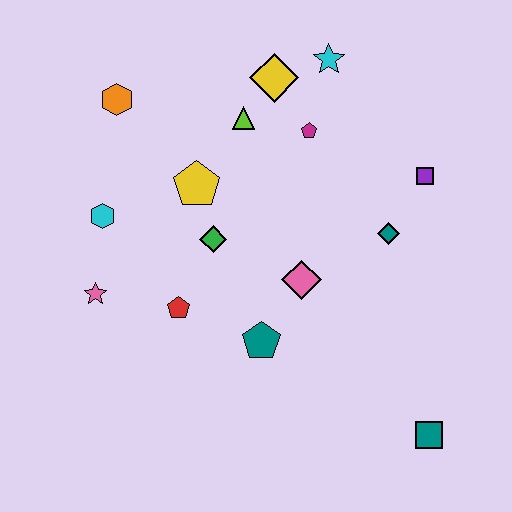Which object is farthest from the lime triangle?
The teal square is farthest from the lime triangle.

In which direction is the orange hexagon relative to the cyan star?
The orange hexagon is to the left of the cyan star.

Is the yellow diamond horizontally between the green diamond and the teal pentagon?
No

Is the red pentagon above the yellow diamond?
No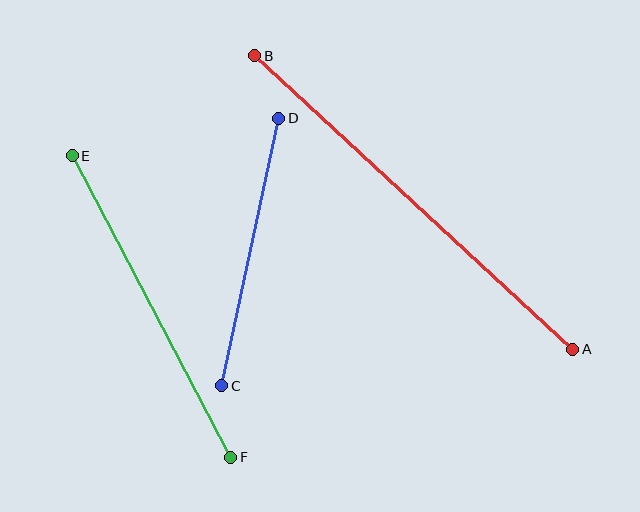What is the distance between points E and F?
The distance is approximately 340 pixels.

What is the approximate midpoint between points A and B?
The midpoint is at approximately (414, 202) pixels.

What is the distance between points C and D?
The distance is approximately 274 pixels.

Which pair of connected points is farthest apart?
Points A and B are farthest apart.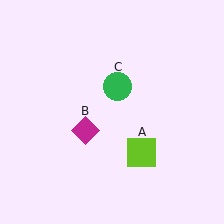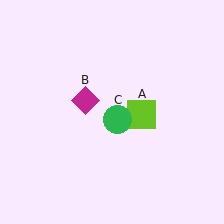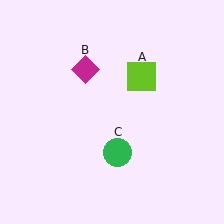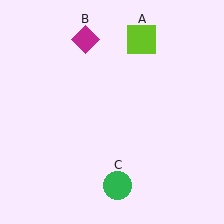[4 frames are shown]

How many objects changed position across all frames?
3 objects changed position: lime square (object A), magenta diamond (object B), green circle (object C).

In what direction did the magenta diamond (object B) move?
The magenta diamond (object B) moved up.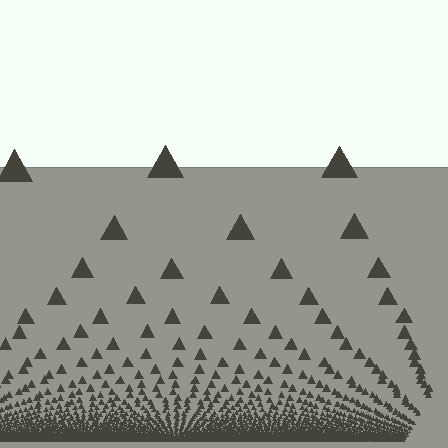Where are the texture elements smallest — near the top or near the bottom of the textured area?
Near the bottom.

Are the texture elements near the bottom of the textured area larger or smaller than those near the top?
Smaller. The gradient is inverted — elements near the bottom are smaller and denser.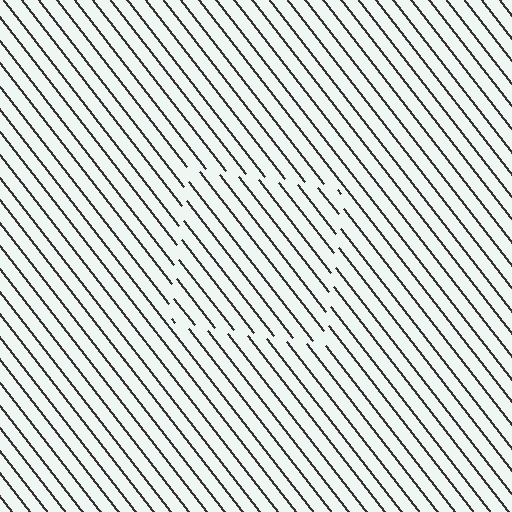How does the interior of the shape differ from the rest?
The interior of the shape contains the same grating, shifted by half a period — the contour is defined by the phase discontinuity where line-ends from the inner and outer gratings abut.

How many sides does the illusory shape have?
4 sides — the line-ends trace a square.